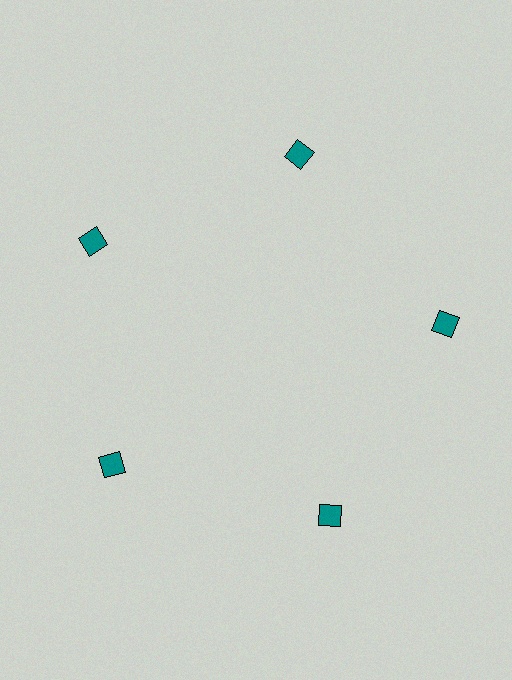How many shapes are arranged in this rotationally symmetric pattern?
There are 5 shapes, arranged in 5 groups of 1.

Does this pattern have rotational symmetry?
Yes, this pattern has 5-fold rotational symmetry. It looks the same after rotating 72 degrees around the center.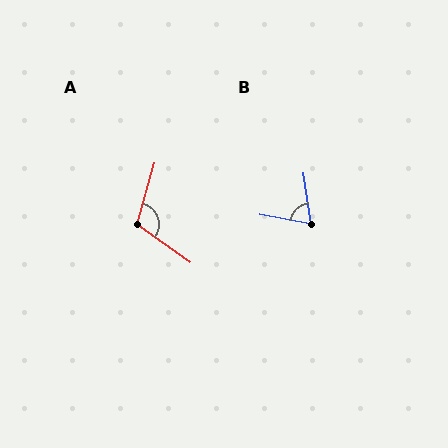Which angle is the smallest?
B, at approximately 71 degrees.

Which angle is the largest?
A, at approximately 109 degrees.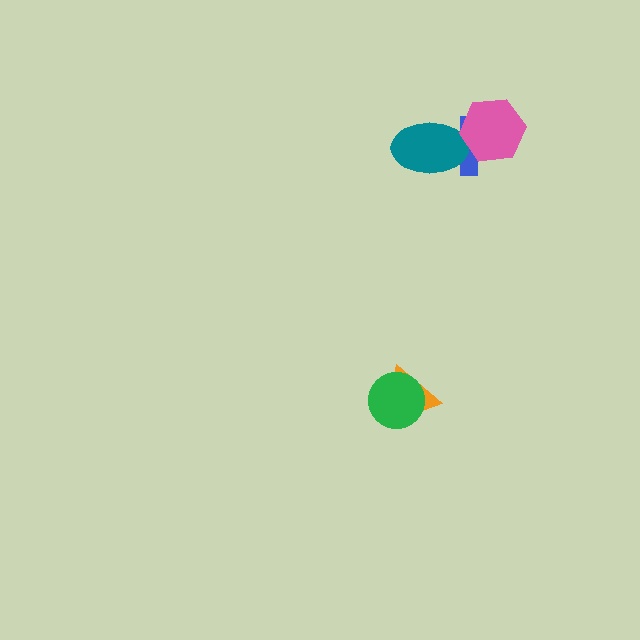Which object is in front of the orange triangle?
The green circle is in front of the orange triangle.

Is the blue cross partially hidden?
Yes, it is partially covered by another shape.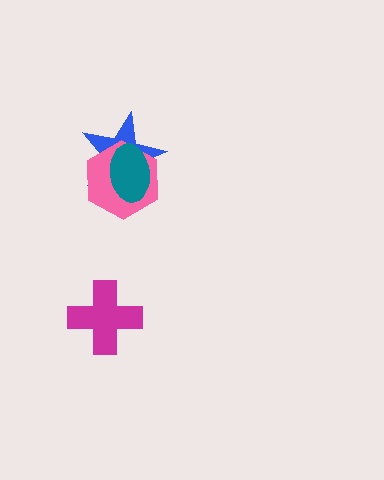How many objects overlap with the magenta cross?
0 objects overlap with the magenta cross.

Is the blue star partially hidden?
Yes, it is partially covered by another shape.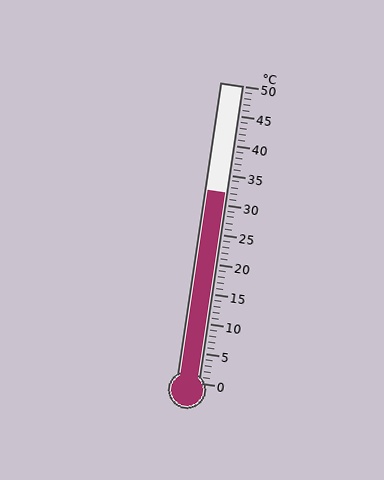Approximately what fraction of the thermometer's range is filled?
The thermometer is filled to approximately 65% of its range.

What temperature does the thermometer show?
The thermometer shows approximately 32°C.